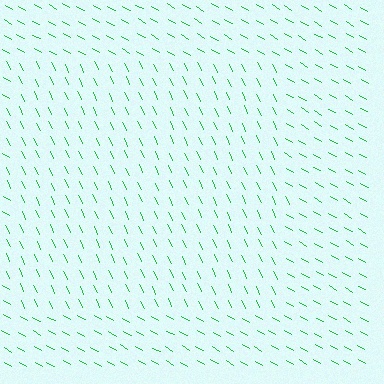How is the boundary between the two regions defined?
The boundary is defined purely by a change in line orientation (approximately 35 degrees difference). All lines are the same color and thickness.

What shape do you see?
I see a rectangle.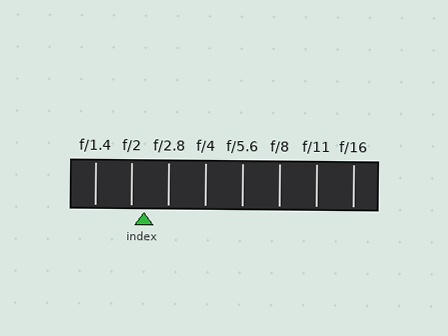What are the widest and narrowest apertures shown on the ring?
The widest aperture shown is f/1.4 and the narrowest is f/16.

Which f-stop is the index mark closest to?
The index mark is closest to f/2.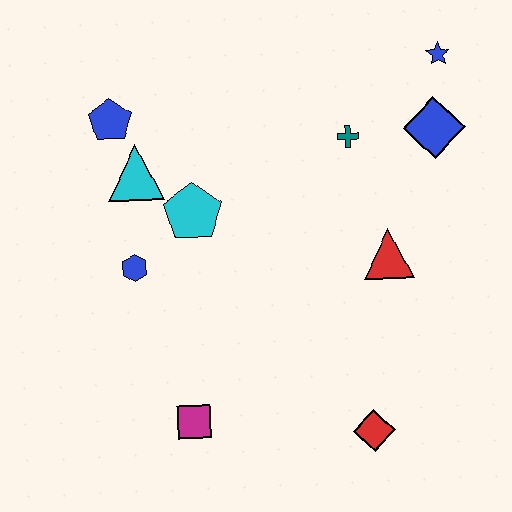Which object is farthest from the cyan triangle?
The red diamond is farthest from the cyan triangle.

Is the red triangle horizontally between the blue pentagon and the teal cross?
No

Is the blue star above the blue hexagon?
Yes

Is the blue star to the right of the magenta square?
Yes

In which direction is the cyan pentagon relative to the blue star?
The cyan pentagon is to the left of the blue star.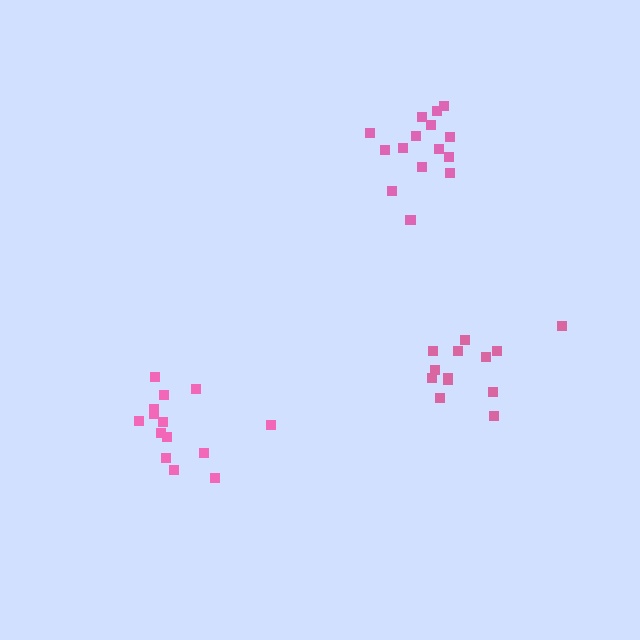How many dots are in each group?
Group 1: 15 dots, Group 2: 14 dots, Group 3: 13 dots (42 total).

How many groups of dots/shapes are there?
There are 3 groups.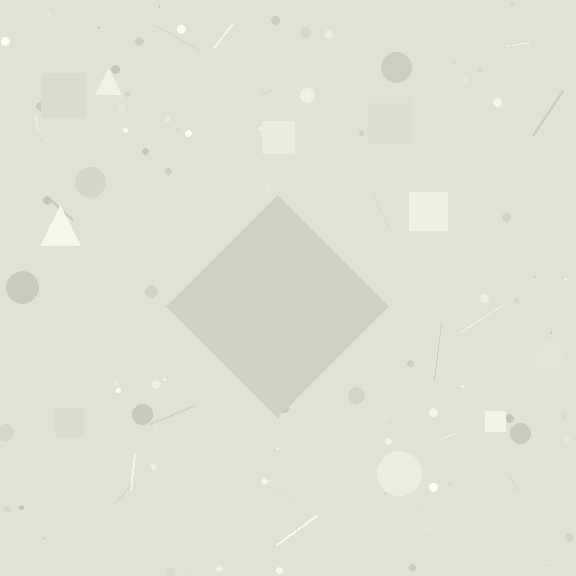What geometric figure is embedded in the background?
A diamond is embedded in the background.